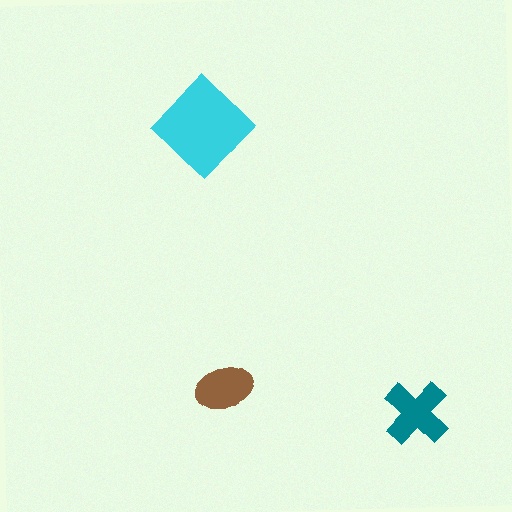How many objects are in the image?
There are 3 objects in the image.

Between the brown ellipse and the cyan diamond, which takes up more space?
The cyan diamond.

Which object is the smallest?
The brown ellipse.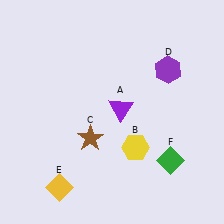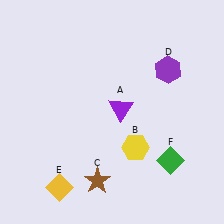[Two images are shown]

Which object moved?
The brown star (C) moved down.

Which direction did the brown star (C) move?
The brown star (C) moved down.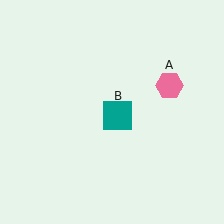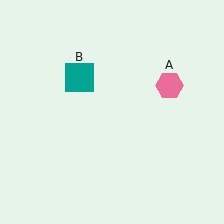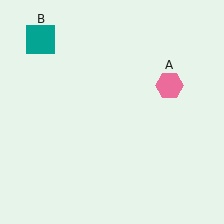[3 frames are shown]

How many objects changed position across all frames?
1 object changed position: teal square (object B).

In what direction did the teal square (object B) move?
The teal square (object B) moved up and to the left.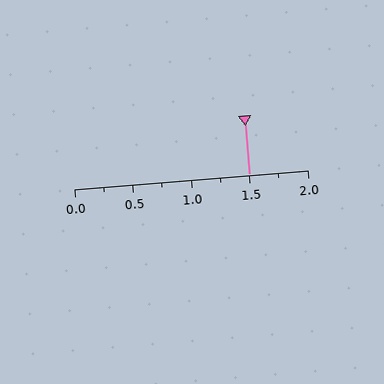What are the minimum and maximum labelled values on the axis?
The axis runs from 0.0 to 2.0.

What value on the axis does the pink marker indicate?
The marker indicates approximately 1.5.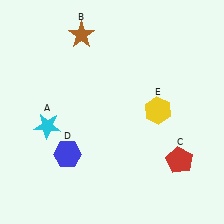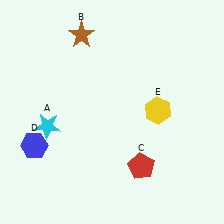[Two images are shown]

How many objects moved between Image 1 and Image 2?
2 objects moved between the two images.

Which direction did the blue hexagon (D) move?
The blue hexagon (D) moved left.